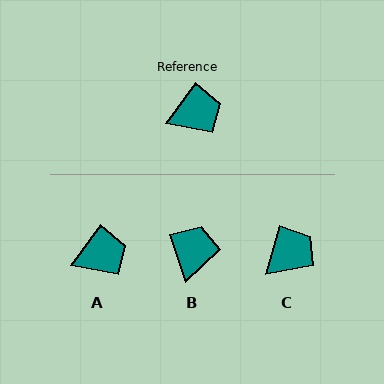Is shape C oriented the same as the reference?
No, it is off by about 20 degrees.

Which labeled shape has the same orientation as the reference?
A.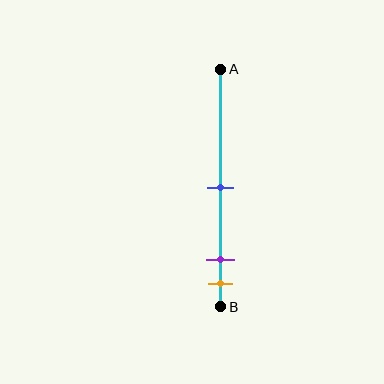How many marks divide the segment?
There are 3 marks dividing the segment.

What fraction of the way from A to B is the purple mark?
The purple mark is approximately 80% (0.8) of the way from A to B.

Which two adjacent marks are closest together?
The purple and orange marks are the closest adjacent pair.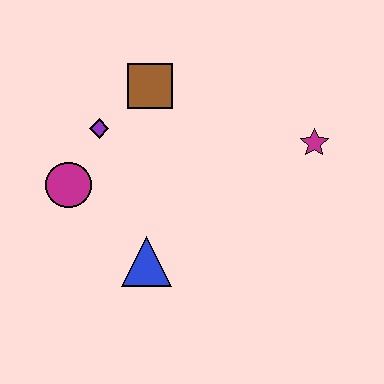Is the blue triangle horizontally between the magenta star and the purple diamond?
Yes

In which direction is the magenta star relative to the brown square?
The magenta star is to the right of the brown square.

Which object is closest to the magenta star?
The brown square is closest to the magenta star.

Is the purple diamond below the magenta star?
No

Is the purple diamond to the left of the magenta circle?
No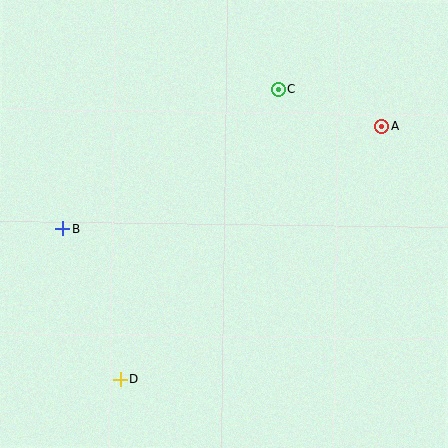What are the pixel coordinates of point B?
Point B is at (62, 229).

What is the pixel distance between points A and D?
The distance between A and D is 364 pixels.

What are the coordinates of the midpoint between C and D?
The midpoint between C and D is at (199, 234).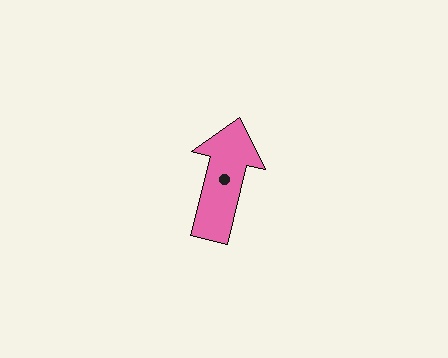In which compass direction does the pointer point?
North.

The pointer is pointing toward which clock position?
Roughly 12 o'clock.